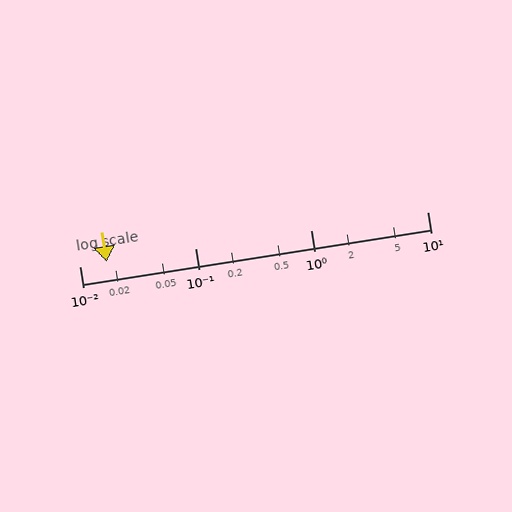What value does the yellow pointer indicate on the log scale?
The pointer indicates approximately 0.017.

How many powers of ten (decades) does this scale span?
The scale spans 3 decades, from 0.01 to 10.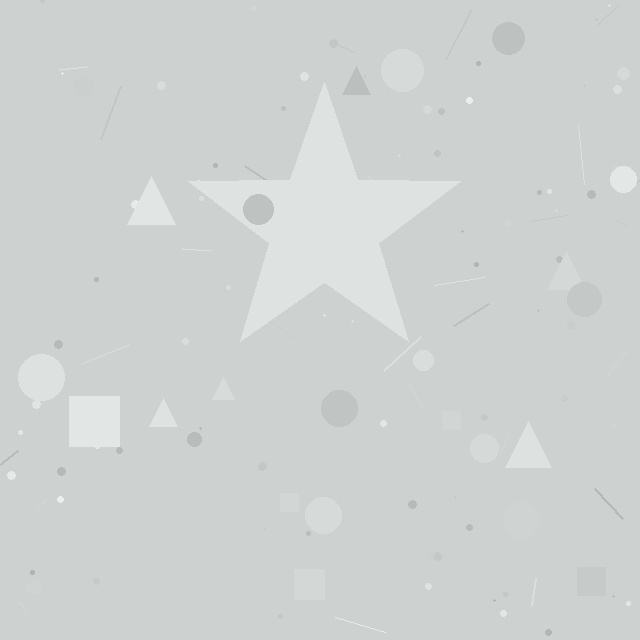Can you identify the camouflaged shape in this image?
The camouflaged shape is a star.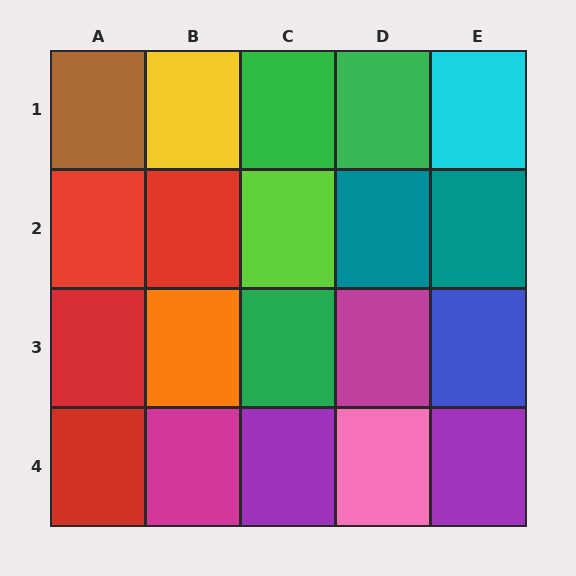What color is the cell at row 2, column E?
Teal.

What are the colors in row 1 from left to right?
Brown, yellow, green, green, cyan.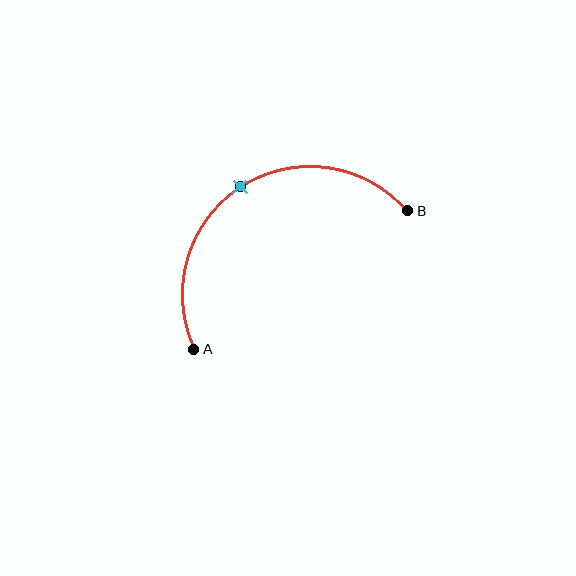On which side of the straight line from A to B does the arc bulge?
The arc bulges above the straight line connecting A and B.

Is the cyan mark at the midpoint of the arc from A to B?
Yes. The cyan mark lies on the arc at equal arc-length from both A and B — it is the arc midpoint.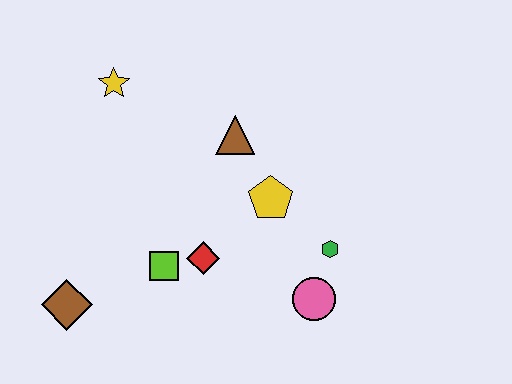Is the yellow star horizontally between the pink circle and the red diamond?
No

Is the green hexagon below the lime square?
No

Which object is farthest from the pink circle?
The yellow star is farthest from the pink circle.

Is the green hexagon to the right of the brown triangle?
Yes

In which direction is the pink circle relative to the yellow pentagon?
The pink circle is below the yellow pentagon.